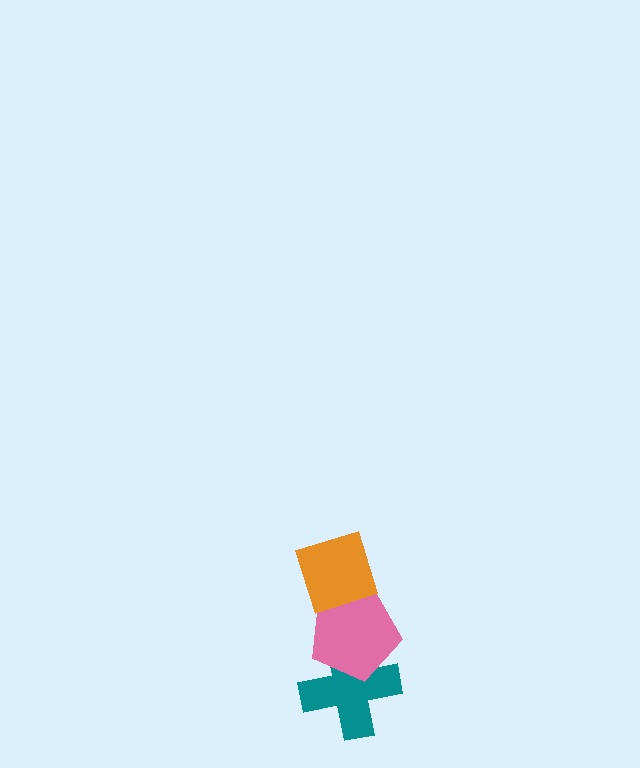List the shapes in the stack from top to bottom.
From top to bottom: the orange diamond, the pink pentagon, the teal cross.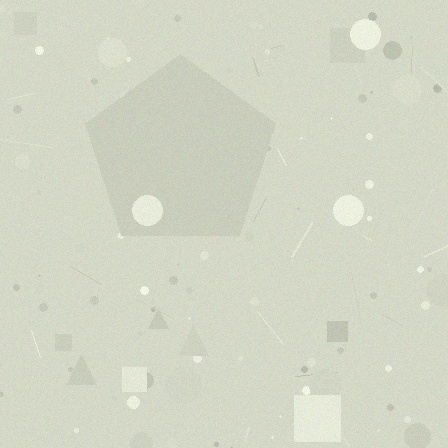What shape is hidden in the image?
A pentagon is hidden in the image.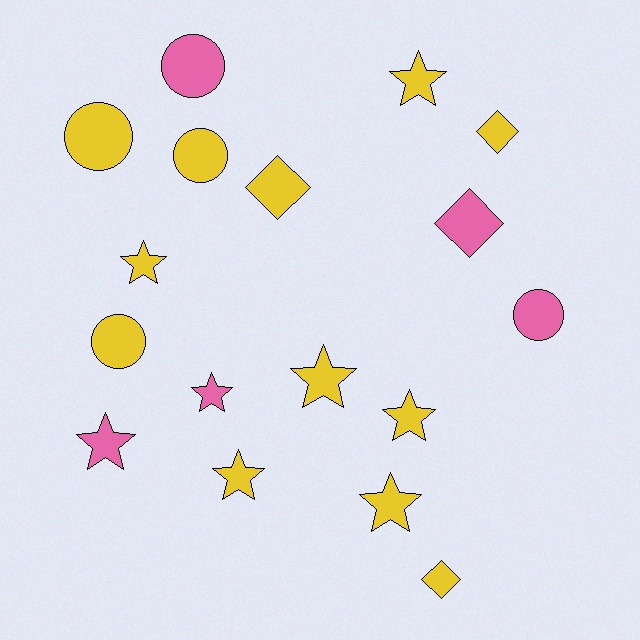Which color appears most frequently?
Yellow, with 12 objects.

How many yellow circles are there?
There are 3 yellow circles.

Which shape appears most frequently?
Star, with 8 objects.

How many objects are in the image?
There are 17 objects.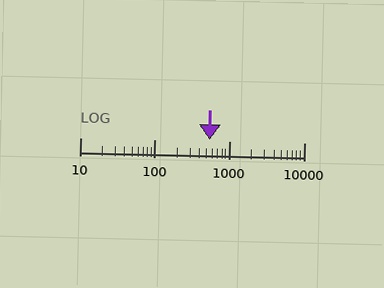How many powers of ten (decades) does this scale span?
The scale spans 3 decades, from 10 to 10000.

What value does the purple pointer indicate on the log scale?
The pointer indicates approximately 550.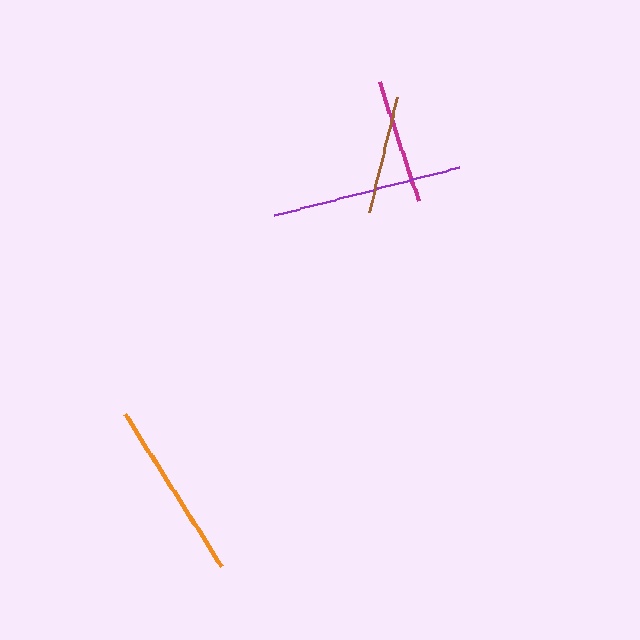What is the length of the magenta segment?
The magenta segment is approximately 125 pixels long.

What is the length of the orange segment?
The orange segment is approximately 180 pixels long.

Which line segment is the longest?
The purple line is the longest at approximately 191 pixels.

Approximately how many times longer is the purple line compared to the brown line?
The purple line is approximately 1.6 times the length of the brown line.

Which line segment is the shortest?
The brown line is the shortest at approximately 118 pixels.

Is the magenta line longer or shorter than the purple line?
The purple line is longer than the magenta line.